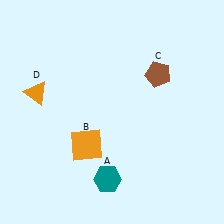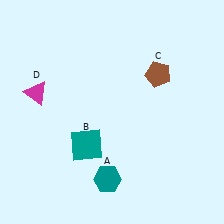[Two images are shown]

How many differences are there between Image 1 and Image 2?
There are 2 differences between the two images.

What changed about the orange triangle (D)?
In Image 1, D is orange. In Image 2, it changed to magenta.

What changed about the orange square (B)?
In Image 1, B is orange. In Image 2, it changed to teal.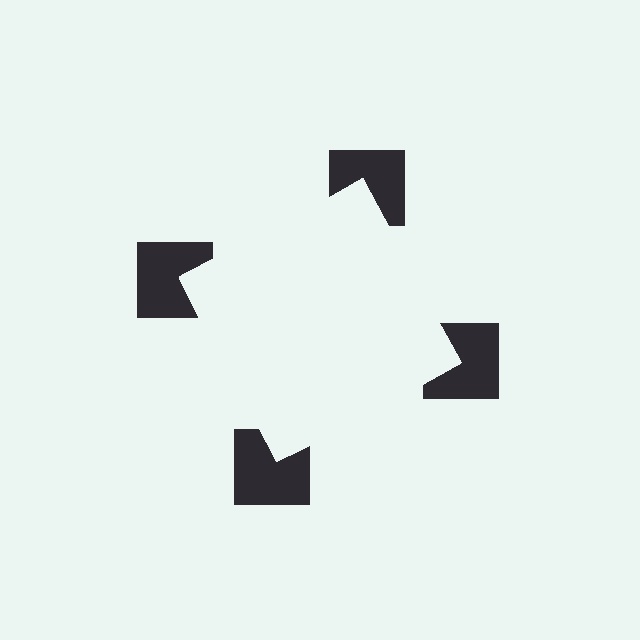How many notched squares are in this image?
There are 4 — one at each vertex of the illusory square.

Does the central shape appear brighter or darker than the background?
It typically appears slightly brighter than the background, even though no actual brightness change is drawn.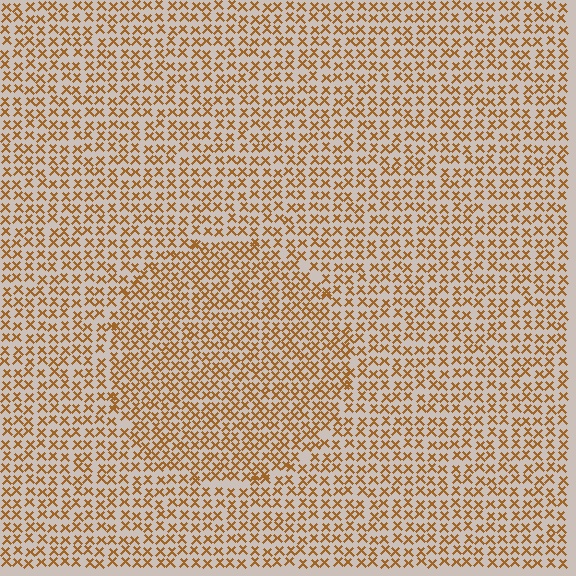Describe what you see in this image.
The image contains small brown elements arranged at two different densities. A circle-shaped region is visible where the elements are more densely packed than the surrounding area.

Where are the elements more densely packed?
The elements are more densely packed inside the circle boundary.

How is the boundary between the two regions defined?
The boundary is defined by a change in element density (approximately 1.4x ratio). All elements are the same color, size, and shape.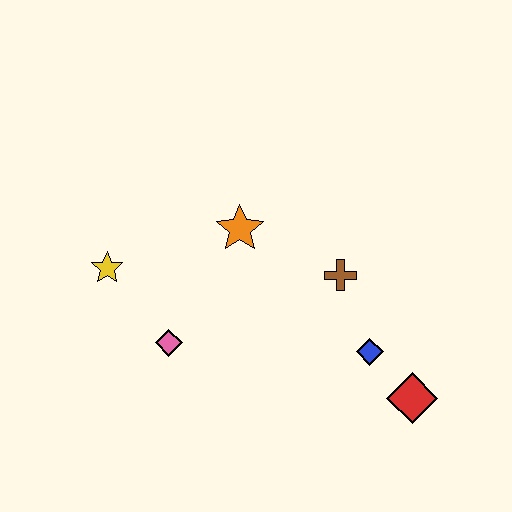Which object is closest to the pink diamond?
The yellow star is closest to the pink diamond.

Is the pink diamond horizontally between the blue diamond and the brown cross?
No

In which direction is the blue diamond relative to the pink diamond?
The blue diamond is to the right of the pink diamond.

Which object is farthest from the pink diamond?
The red diamond is farthest from the pink diamond.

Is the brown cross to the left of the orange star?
No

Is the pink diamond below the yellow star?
Yes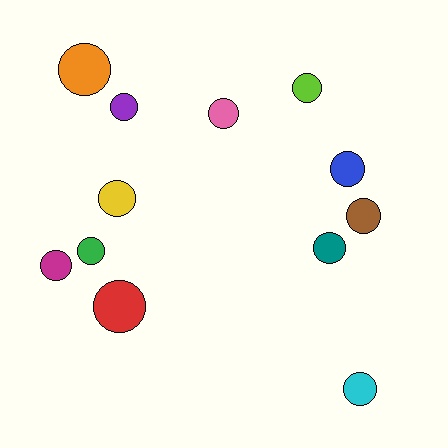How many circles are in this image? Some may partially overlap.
There are 12 circles.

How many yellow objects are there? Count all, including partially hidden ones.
There is 1 yellow object.